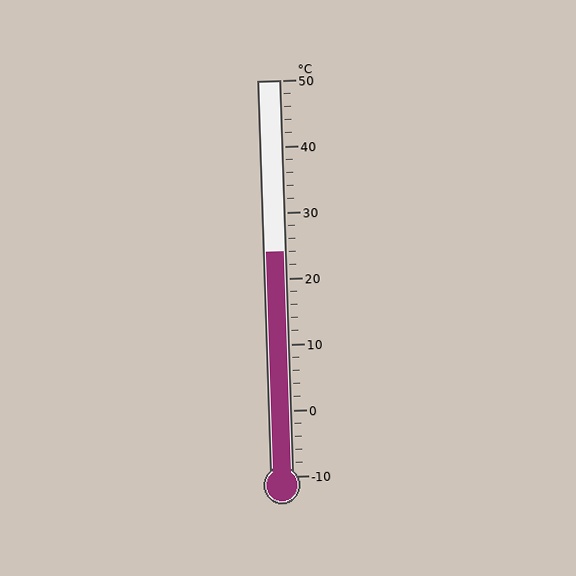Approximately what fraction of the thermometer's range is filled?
The thermometer is filled to approximately 55% of its range.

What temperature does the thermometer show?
The thermometer shows approximately 24°C.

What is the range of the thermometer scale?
The thermometer scale ranges from -10°C to 50°C.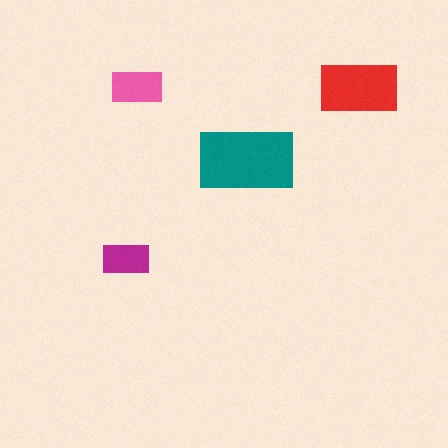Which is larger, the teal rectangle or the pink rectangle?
The teal one.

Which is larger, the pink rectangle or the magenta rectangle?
The pink one.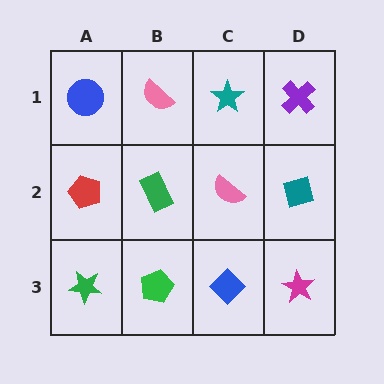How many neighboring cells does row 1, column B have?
3.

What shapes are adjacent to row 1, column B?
A green rectangle (row 2, column B), a blue circle (row 1, column A), a teal star (row 1, column C).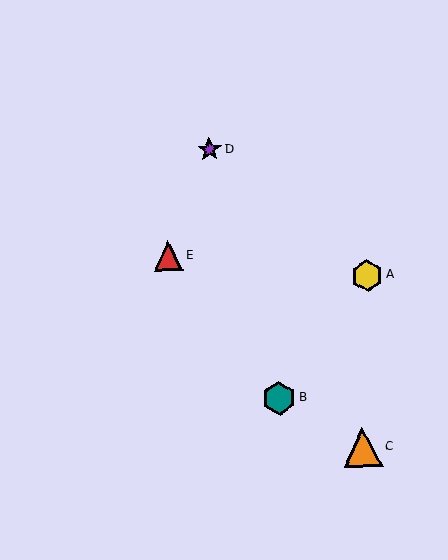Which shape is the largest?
The orange triangle (labeled C) is the largest.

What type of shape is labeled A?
Shape A is a yellow hexagon.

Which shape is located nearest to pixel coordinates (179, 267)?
The red triangle (labeled E) at (168, 256) is nearest to that location.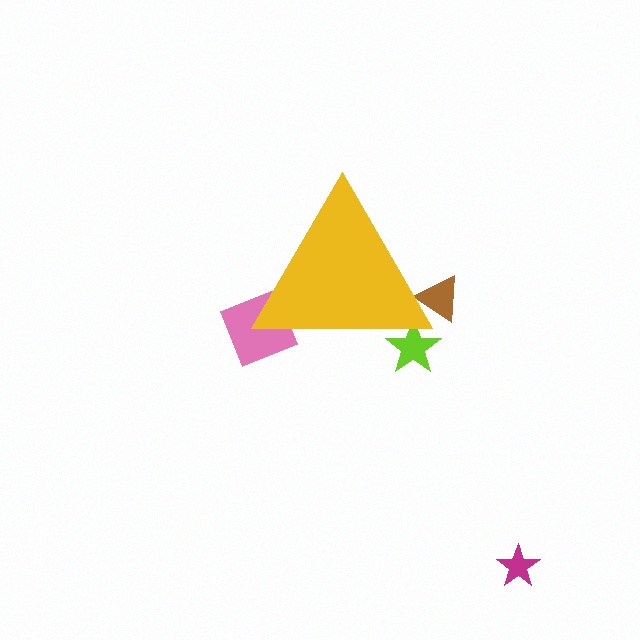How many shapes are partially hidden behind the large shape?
3 shapes are partially hidden.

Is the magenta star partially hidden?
No, the magenta star is fully visible.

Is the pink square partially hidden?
Yes, the pink square is partially hidden behind the yellow triangle.